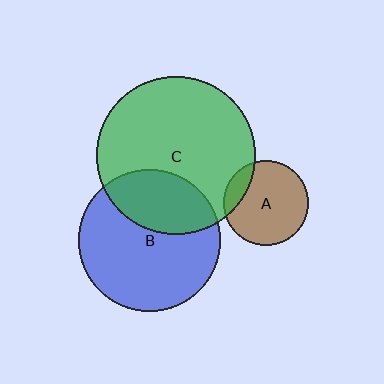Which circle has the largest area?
Circle C (green).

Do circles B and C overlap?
Yes.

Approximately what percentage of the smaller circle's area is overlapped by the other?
Approximately 35%.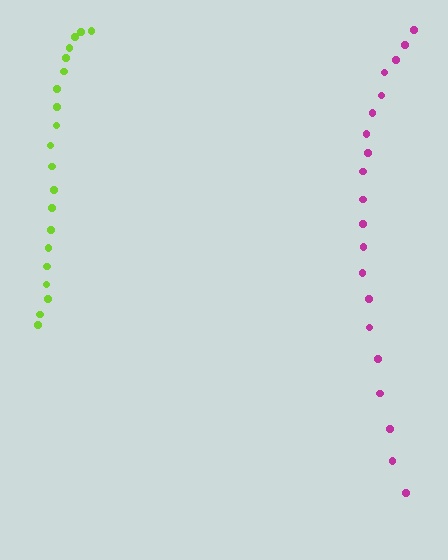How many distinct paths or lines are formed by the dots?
There are 2 distinct paths.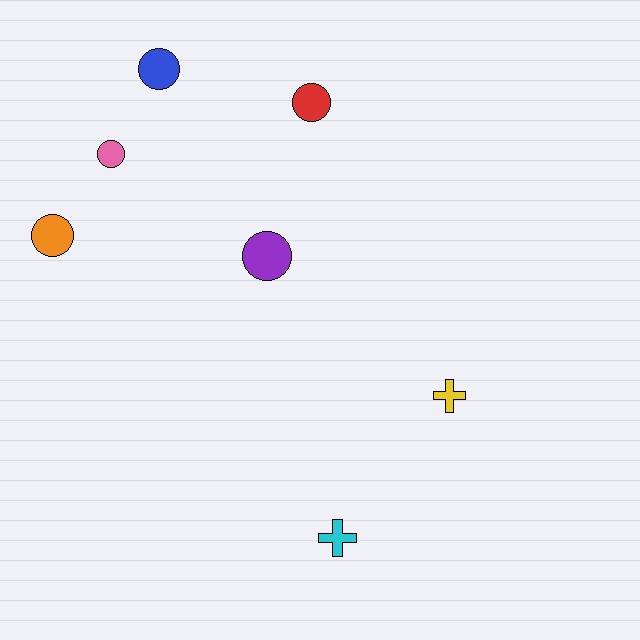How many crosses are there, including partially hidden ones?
There are 2 crosses.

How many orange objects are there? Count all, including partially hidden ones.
There is 1 orange object.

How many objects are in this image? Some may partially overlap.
There are 7 objects.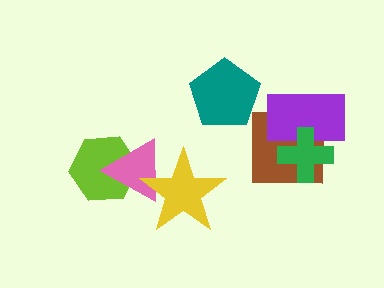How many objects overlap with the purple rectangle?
2 objects overlap with the purple rectangle.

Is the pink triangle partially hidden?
Yes, it is partially covered by another shape.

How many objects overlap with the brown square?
2 objects overlap with the brown square.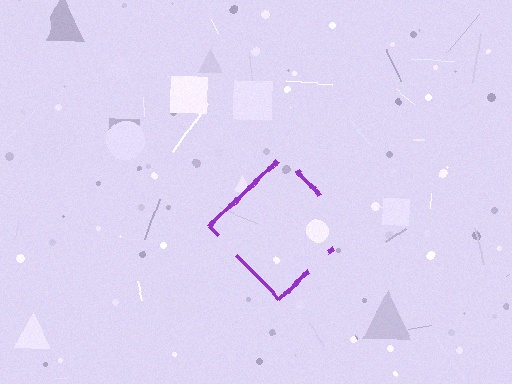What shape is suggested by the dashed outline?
The dashed outline suggests a diamond.